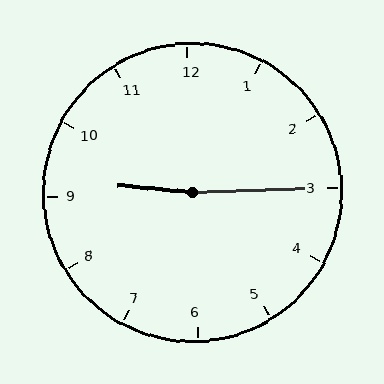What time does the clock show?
9:15.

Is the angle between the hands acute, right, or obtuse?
It is obtuse.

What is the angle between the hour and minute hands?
Approximately 172 degrees.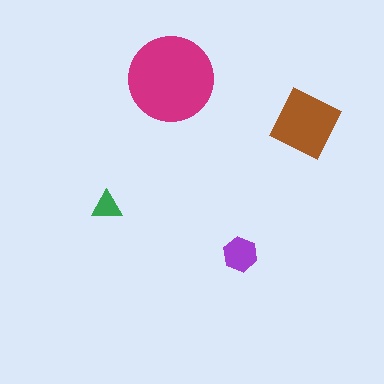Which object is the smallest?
The green triangle.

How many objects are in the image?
There are 4 objects in the image.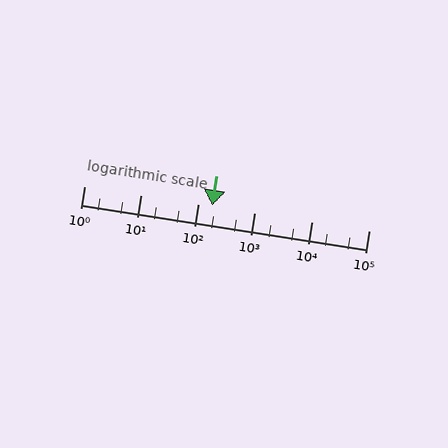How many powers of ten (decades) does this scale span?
The scale spans 5 decades, from 1 to 100000.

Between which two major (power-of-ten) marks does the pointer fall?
The pointer is between 100 and 1000.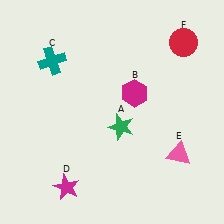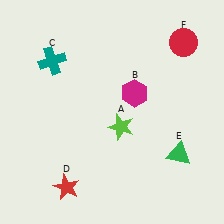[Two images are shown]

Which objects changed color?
A changed from green to lime. D changed from magenta to red. E changed from pink to green.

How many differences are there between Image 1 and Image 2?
There are 3 differences between the two images.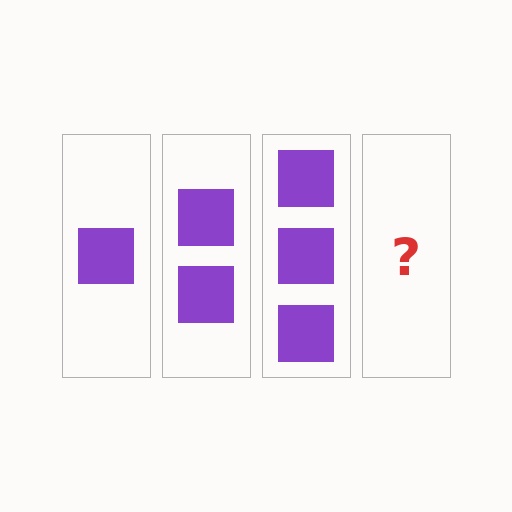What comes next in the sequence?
The next element should be 4 squares.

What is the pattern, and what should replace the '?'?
The pattern is that each step adds one more square. The '?' should be 4 squares.